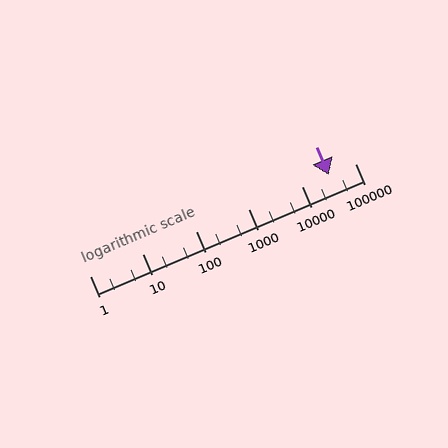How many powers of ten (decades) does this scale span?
The scale spans 5 decades, from 1 to 100000.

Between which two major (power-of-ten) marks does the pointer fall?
The pointer is between 10000 and 100000.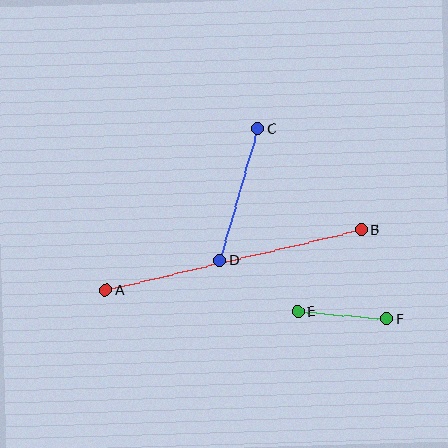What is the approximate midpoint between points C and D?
The midpoint is at approximately (239, 195) pixels.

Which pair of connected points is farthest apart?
Points A and B are farthest apart.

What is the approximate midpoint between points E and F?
The midpoint is at approximately (342, 315) pixels.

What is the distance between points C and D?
The distance is approximately 137 pixels.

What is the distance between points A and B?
The distance is approximately 263 pixels.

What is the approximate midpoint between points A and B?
The midpoint is at approximately (233, 260) pixels.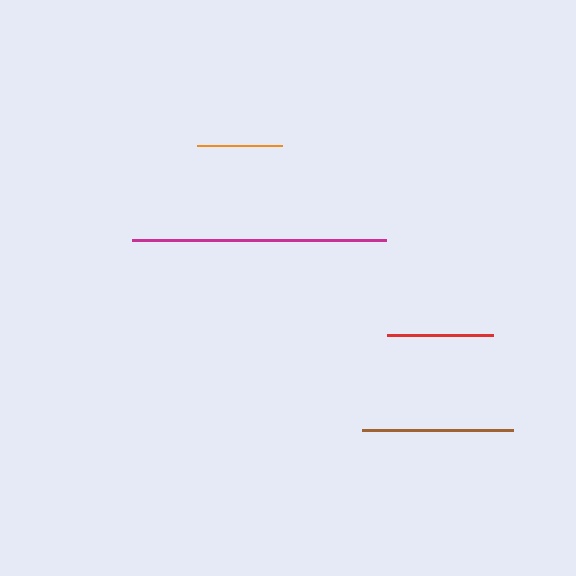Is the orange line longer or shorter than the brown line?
The brown line is longer than the orange line.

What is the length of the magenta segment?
The magenta segment is approximately 254 pixels long.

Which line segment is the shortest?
The orange line is the shortest at approximately 85 pixels.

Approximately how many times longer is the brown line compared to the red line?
The brown line is approximately 1.4 times the length of the red line.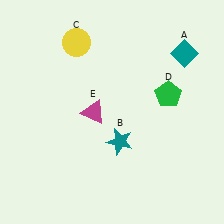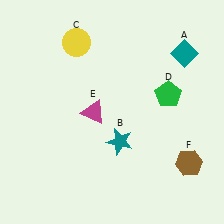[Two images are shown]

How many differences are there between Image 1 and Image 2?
There is 1 difference between the two images.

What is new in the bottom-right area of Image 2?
A brown hexagon (F) was added in the bottom-right area of Image 2.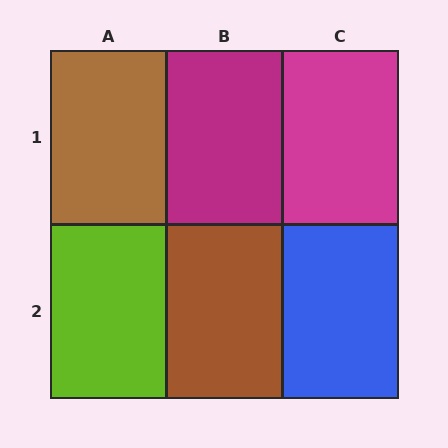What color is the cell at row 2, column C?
Blue.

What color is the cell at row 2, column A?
Lime.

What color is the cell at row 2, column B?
Brown.